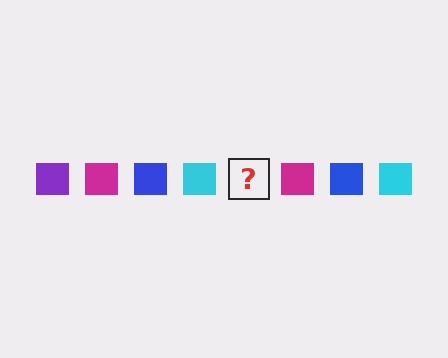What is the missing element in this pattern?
The missing element is a purple square.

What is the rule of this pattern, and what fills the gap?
The rule is that the pattern cycles through purple, magenta, blue, cyan squares. The gap should be filled with a purple square.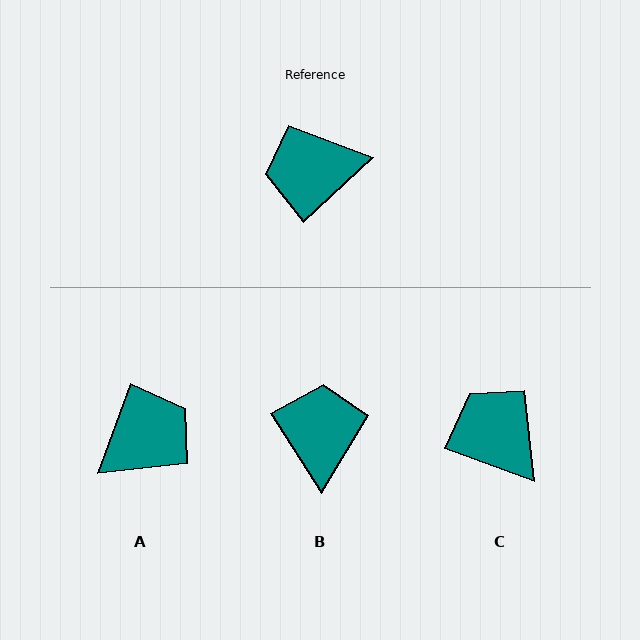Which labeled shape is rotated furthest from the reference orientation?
A, about 153 degrees away.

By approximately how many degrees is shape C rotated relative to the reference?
Approximately 63 degrees clockwise.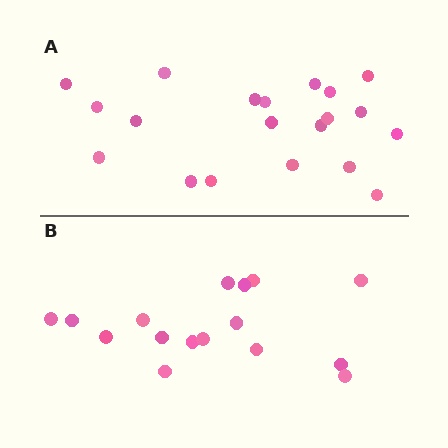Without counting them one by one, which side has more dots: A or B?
Region A (the top region) has more dots.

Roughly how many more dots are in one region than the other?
Region A has about 4 more dots than region B.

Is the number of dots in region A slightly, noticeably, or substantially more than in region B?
Region A has noticeably more, but not dramatically so. The ratio is roughly 1.2 to 1.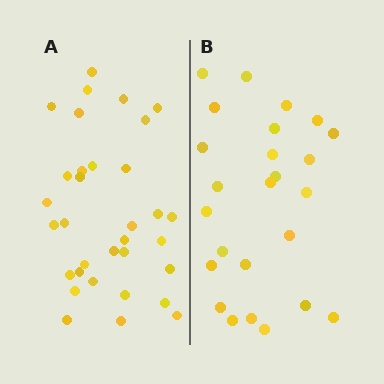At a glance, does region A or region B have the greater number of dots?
Region A (the left region) has more dots.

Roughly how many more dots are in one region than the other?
Region A has roughly 8 or so more dots than region B.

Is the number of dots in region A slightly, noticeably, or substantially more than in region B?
Region A has noticeably more, but not dramatically so. The ratio is roughly 1.3 to 1.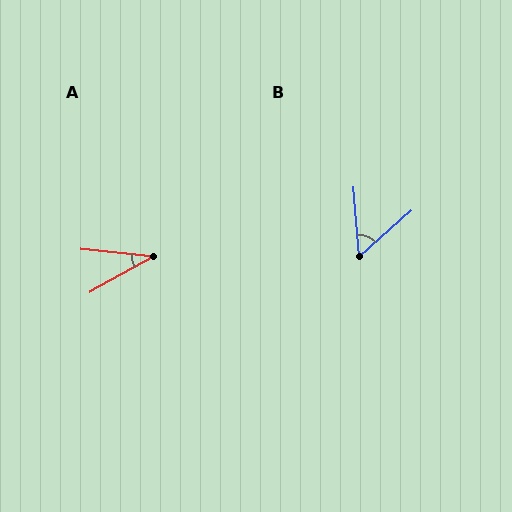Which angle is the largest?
B, at approximately 53 degrees.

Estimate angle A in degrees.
Approximately 35 degrees.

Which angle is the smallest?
A, at approximately 35 degrees.